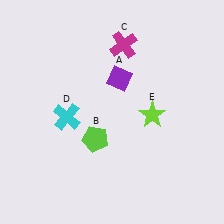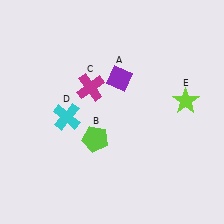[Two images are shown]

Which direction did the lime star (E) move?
The lime star (E) moved right.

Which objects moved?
The objects that moved are: the magenta cross (C), the lime star (E).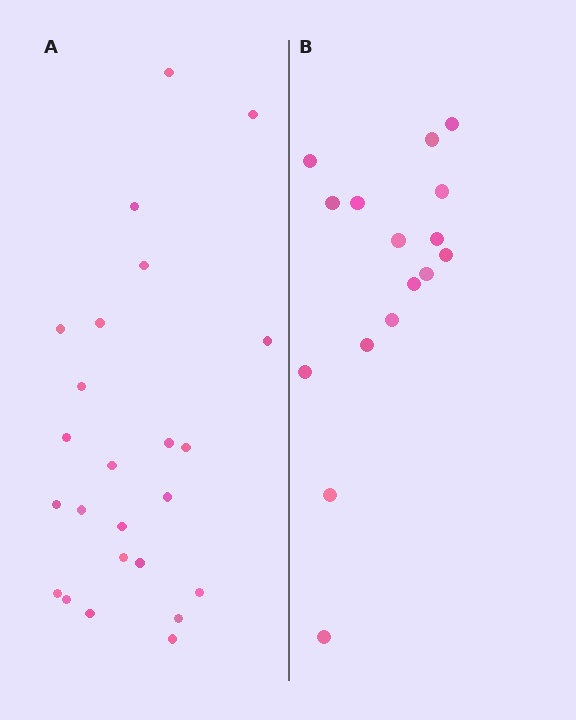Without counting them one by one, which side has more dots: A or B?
Region A (the left region) has more dots.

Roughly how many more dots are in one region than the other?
Region A has roughly 8 or so more dots than region B.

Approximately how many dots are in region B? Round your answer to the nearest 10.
About 20 dots. (The exact count is 16, which rounds to 20.)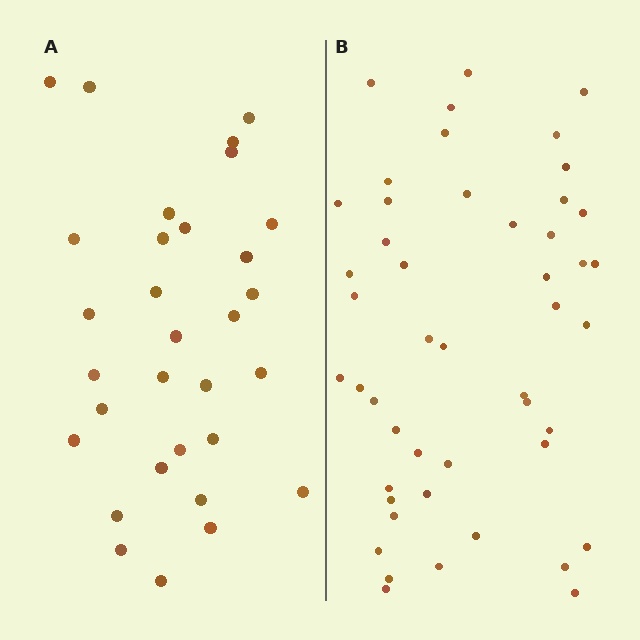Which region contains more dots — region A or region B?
Region B (the right region) has more dots.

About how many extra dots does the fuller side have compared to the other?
Region B has approximately 15 more dots than region A.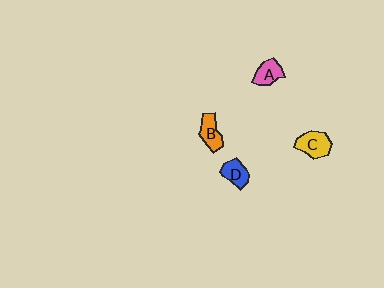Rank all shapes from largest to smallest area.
From largest to smallest: C (yellow), B (orange), A (pink), D (blue).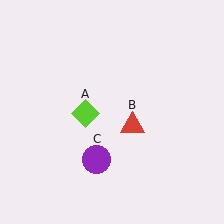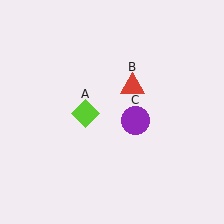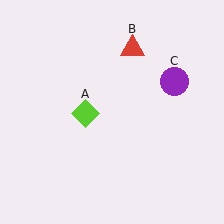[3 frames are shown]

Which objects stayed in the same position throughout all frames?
Lime diamond (object A) remained stationary.